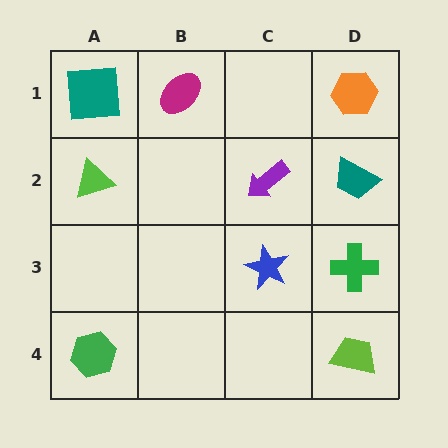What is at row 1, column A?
A teal square.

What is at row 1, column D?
An orange hexagon.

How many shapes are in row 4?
2 shapes.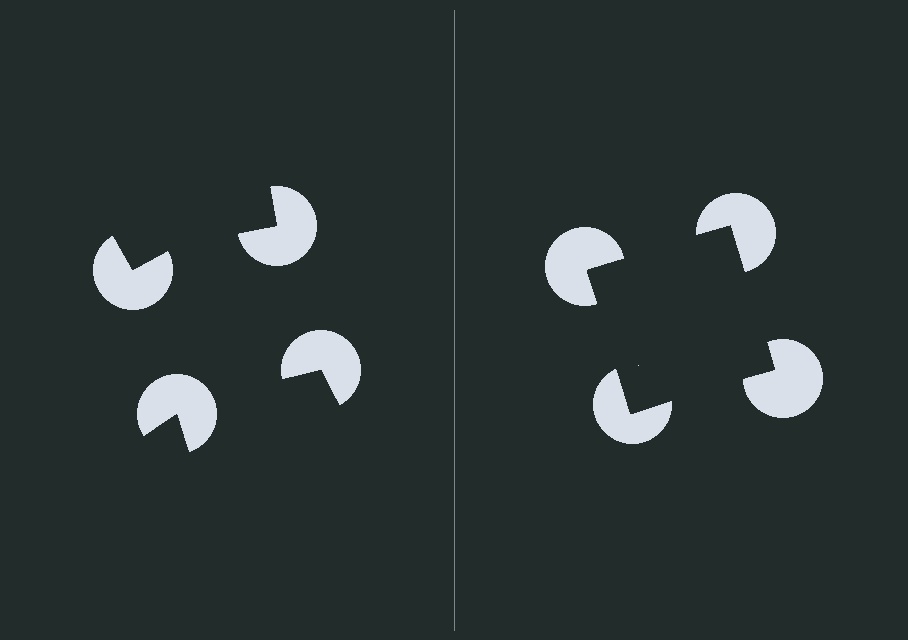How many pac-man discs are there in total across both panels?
8 — 4 on each side.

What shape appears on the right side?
An illusory square.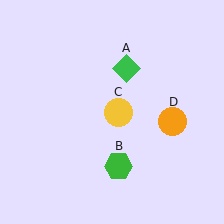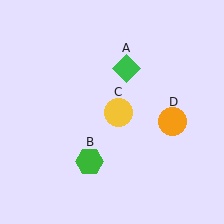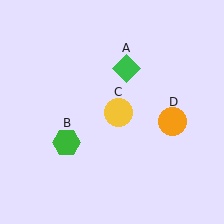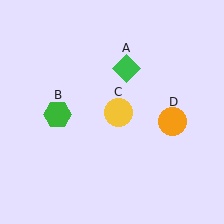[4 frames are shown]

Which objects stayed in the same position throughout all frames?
Green diamond (object A) and yellow circle (object C) and orange circle (object D) remained stationary.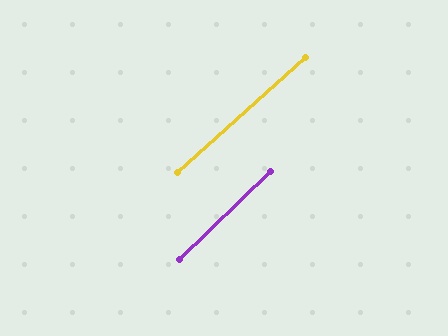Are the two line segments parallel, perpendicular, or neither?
Parallel — their directions differ by only 2.0°.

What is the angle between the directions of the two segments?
Approximately 2 degrees.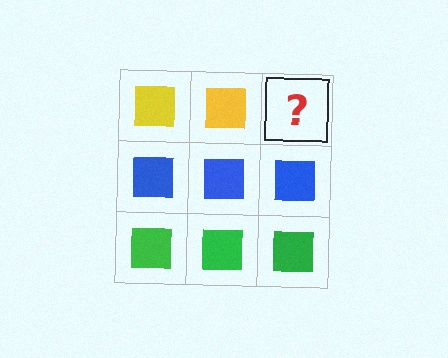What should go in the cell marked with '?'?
The missing cell should contain a yellow square.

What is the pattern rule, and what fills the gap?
The rule is that each row has a consistent color. The gap should be filled with a yellow square.